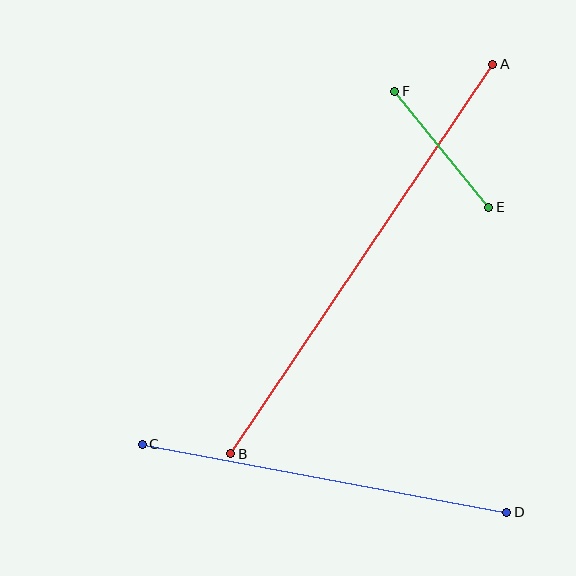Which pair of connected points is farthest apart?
Points A and B are farthest apart.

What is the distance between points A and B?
The distance is approximately 469 pixels.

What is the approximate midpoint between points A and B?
The midpoint is at approximately (362, 259) pixels.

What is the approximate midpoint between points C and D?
The midpoint is at approximately (324, 478) pixels.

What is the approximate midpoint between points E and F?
The midpoint is at approximately (442, 149) pixels.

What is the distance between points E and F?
The distance is approximately 150 pixels.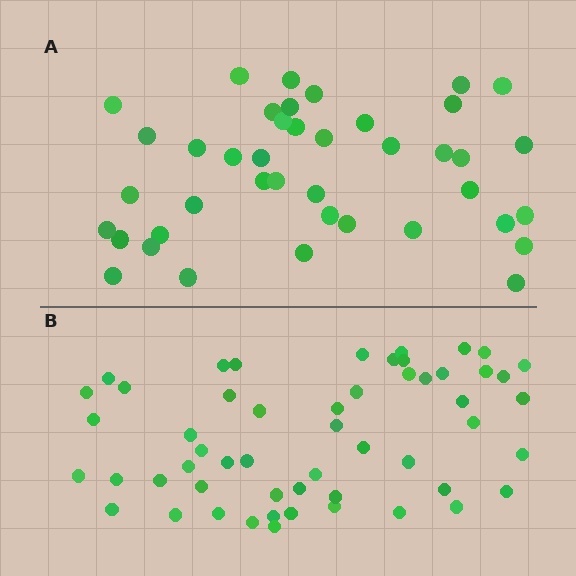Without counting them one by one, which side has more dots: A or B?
Region B (the bottom region) has more dots.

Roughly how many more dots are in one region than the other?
Region B has approximately 15 more dots than region A.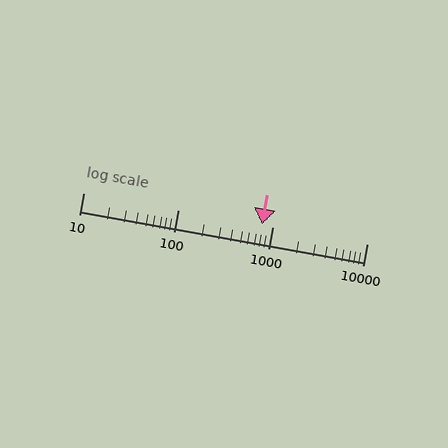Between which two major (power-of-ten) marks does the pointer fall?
The pointer is between 100 and 1000.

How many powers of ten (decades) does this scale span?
The scale spans 3 decades, from 10 to 10000.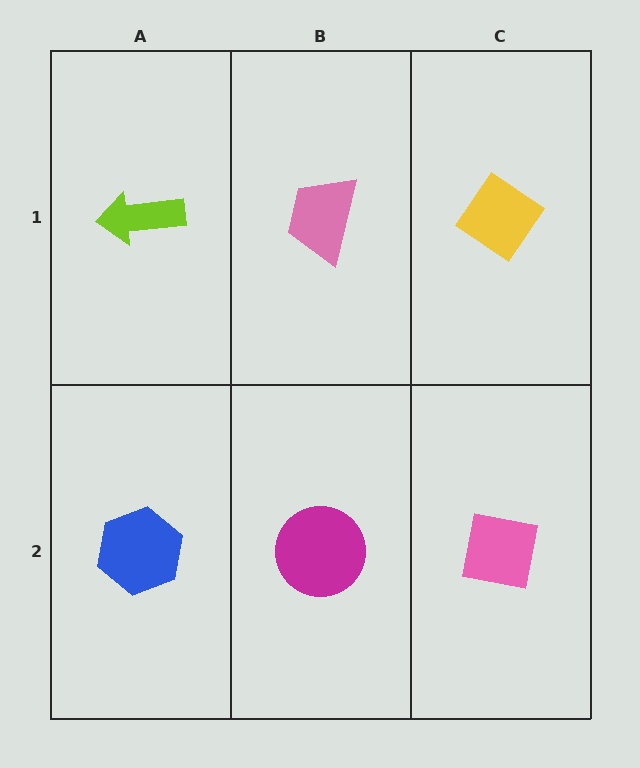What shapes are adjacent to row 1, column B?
A magenta circle (row 2, column B), a lime arrow (row 1, column A), a yellow diamond (row 1, column C).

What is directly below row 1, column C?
A pink square.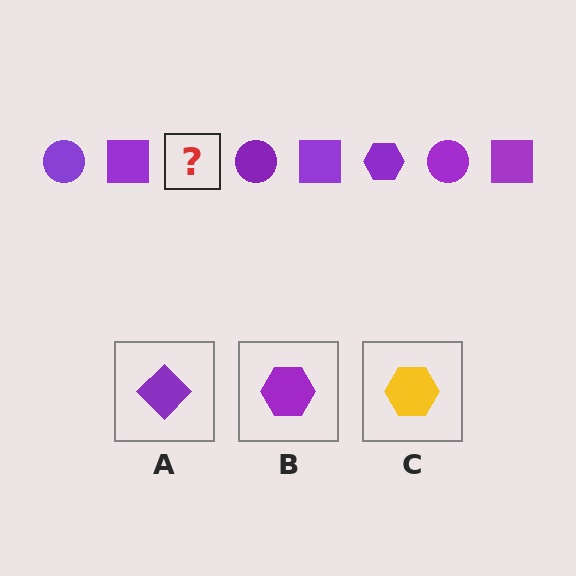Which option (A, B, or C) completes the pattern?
B.